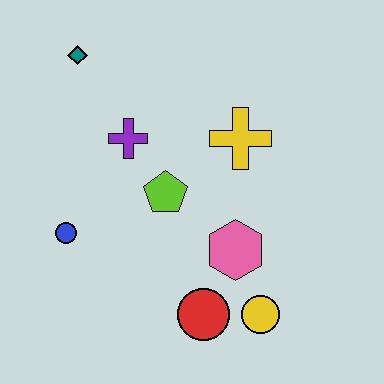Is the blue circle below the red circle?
No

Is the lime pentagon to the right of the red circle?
No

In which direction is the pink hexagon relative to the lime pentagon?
The pink hexagon is to the right of the lime pentagon.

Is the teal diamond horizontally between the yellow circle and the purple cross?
No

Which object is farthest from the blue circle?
The yellow circle is farthest from the blue circle.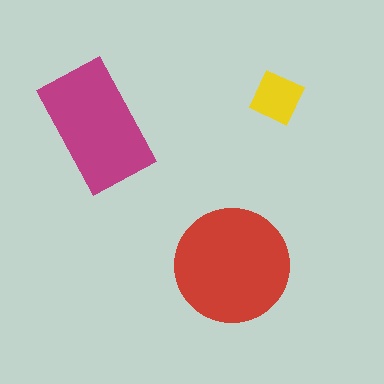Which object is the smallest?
The yellow square.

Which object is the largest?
The red circle.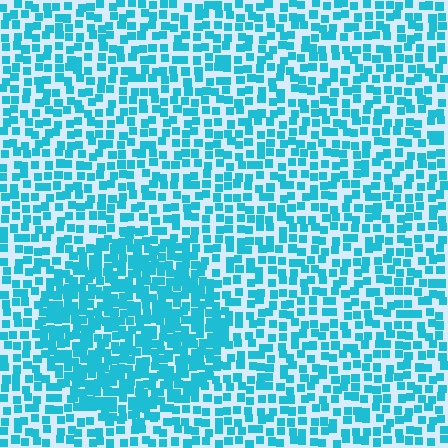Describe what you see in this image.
The image contains small cyan elements arranged at two different densities. A circle-shaped region is visible where the elements are more densely packed than the surrounding area.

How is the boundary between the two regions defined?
The boundary is defined by a change in element density (approximately 1.8x ratio). All elements are the same color, size, and shape.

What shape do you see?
I see a circle.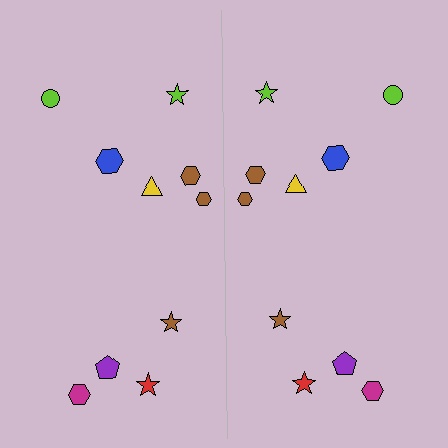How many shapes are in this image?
There are 20 shapes in this image.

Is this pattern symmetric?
Yes, this pattern has bilateral (reflection) symmetry.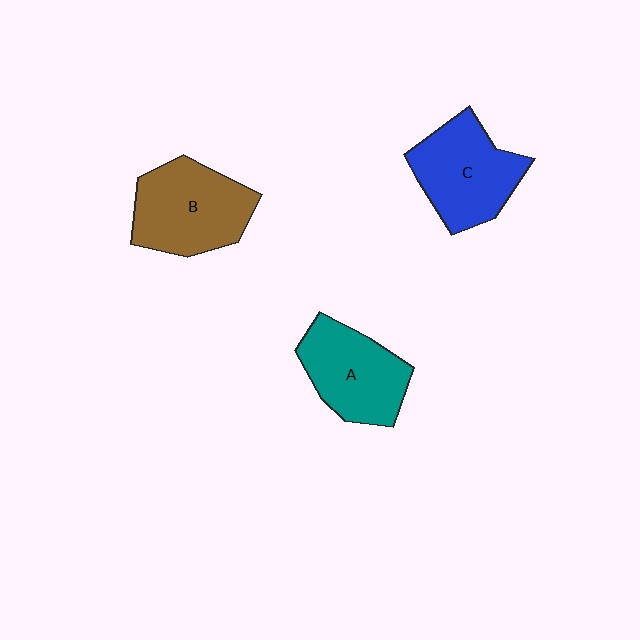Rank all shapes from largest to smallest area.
From largest to smallest: B (brown), C (blue), A (teal).